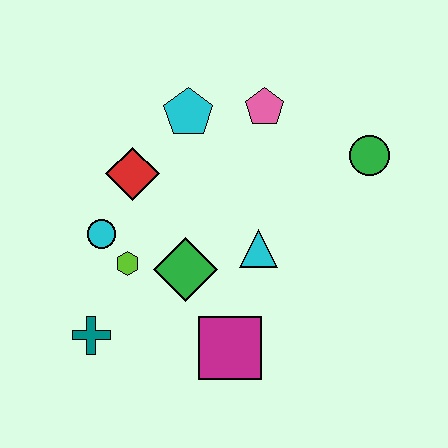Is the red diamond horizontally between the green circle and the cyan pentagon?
No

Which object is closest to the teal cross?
The lime hexagon is closest to the teal cross.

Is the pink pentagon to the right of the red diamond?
Yes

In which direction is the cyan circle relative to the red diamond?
The cyan circle is below the red diamond.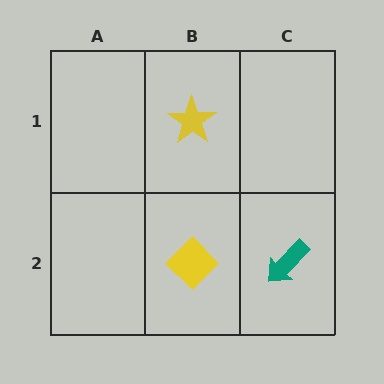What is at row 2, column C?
A teal arrow.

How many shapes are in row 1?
1 shape.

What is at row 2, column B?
A yellow diamond.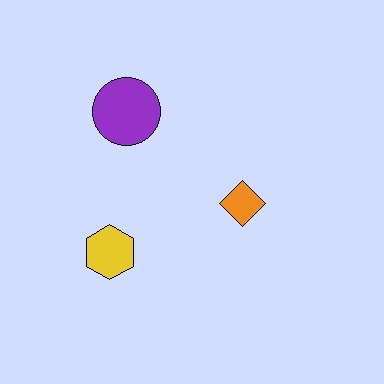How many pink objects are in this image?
There are no pink objects.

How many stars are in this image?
There are no stars.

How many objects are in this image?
There are 3 objects.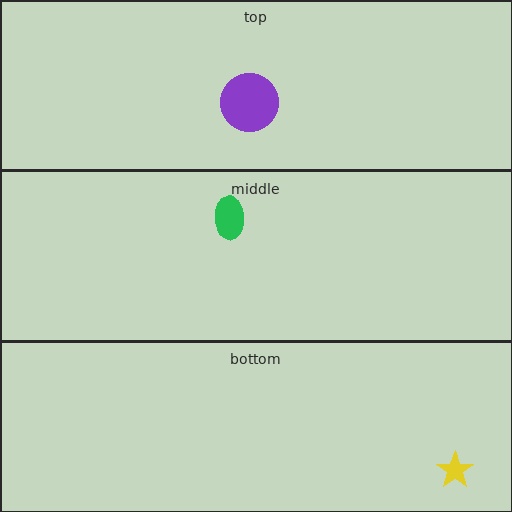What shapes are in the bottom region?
The yellow star.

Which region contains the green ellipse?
The middle region.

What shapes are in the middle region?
The green ellipse.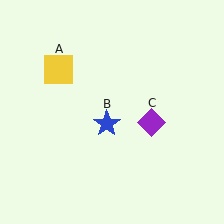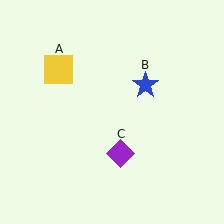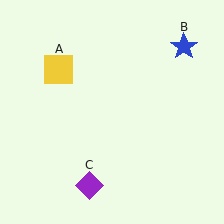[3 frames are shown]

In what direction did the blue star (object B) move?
The blue star (object B) moved up and to the right.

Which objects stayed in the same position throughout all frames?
Yellow square (object A) remained stationary.